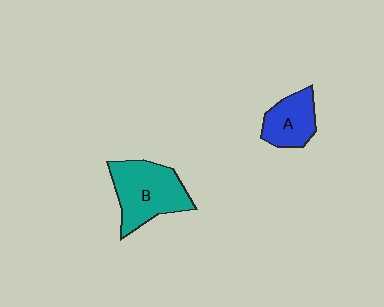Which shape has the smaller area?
Shape A (blue).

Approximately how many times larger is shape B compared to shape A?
Approximately 1.7 times.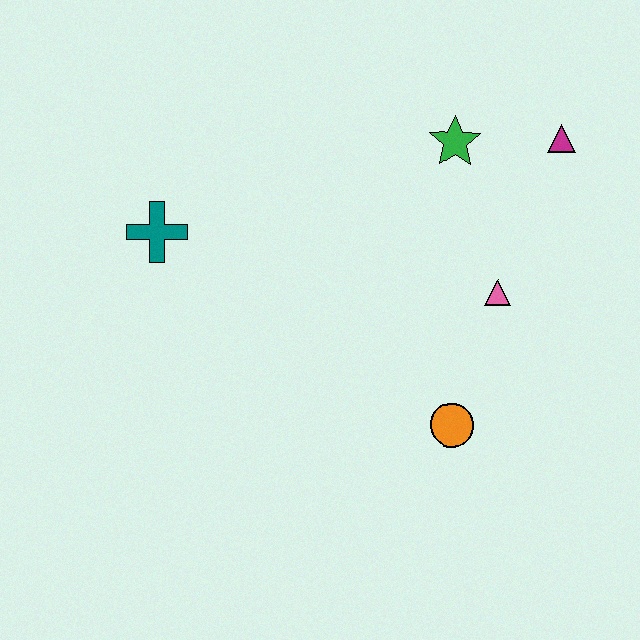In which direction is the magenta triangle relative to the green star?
The magenta triangle is to the right of the green star.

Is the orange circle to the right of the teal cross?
Yes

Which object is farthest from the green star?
The teal cross is farthest from the green star.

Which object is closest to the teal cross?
The green star is closest to the teal cross.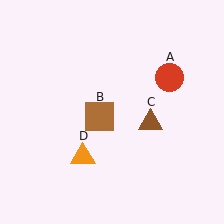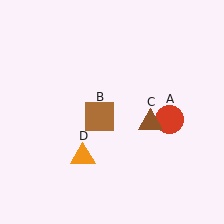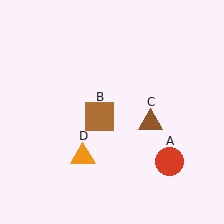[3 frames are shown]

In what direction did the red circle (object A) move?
The red circle (object A) moved down.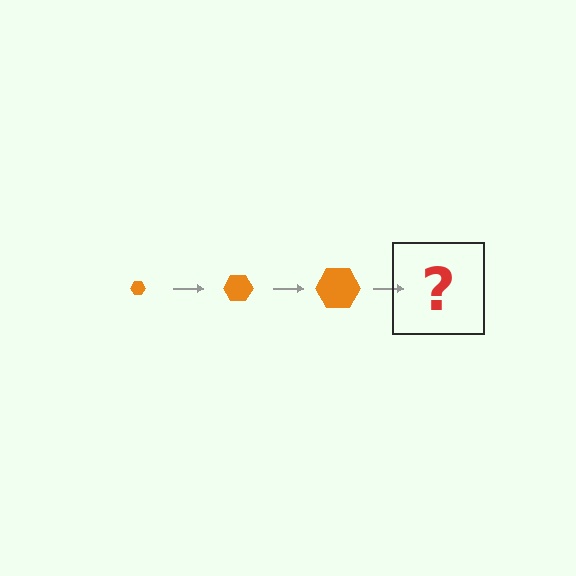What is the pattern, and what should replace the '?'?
The pattern is that the hexagon gets progressively larger each step. The '?' should be an orange hexagon, larger than the previous one.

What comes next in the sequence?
The next element should be an orange hexagon, larger than the previous one.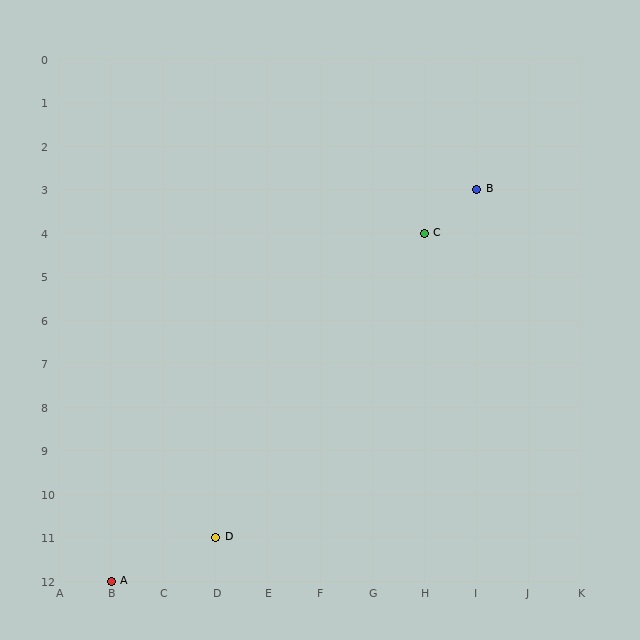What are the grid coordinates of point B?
Point B is at grid coordinates (I, 3).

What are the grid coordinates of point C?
Point C is at grid coordinates (H, 4).